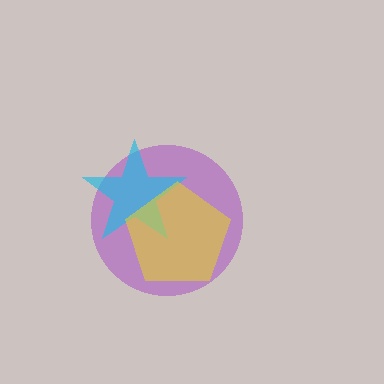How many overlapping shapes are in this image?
There are 3 overlapping shapes in the image.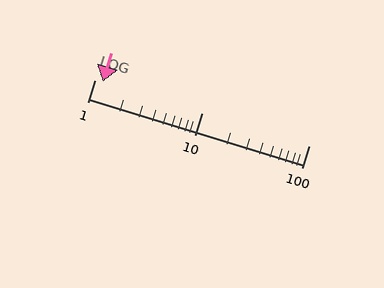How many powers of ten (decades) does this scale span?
The scale spans 2 decades, from 1 to 100.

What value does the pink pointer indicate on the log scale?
The pointer indicates approximately 1.2.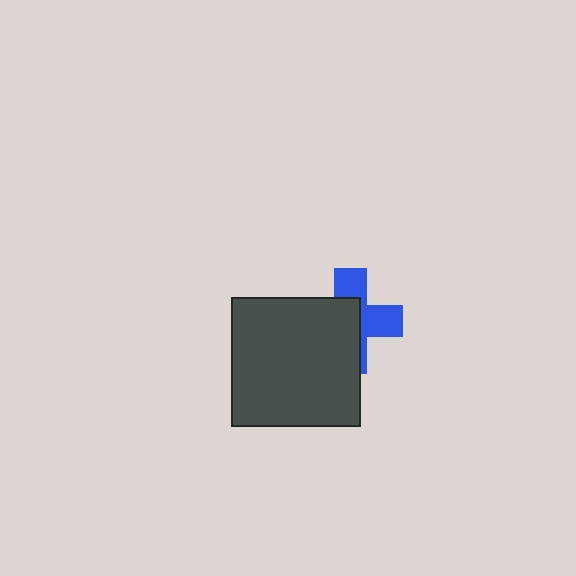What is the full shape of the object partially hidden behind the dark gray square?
The partially hidden object is a blue cross.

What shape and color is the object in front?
The object in front is a dark gray square.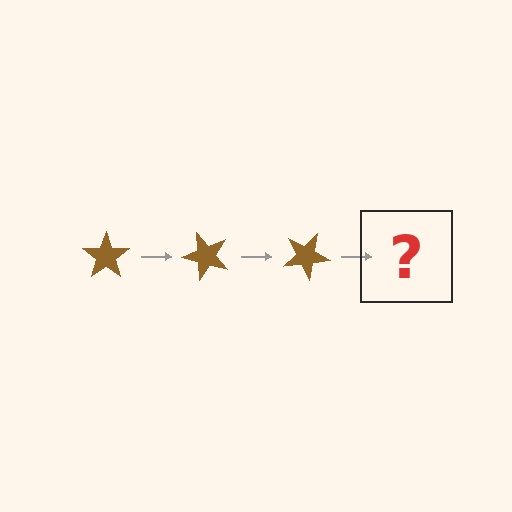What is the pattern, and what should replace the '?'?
The pattern is that the star rotates 50 degrees each step. The '?' should be a brown star rotated 150 degrees.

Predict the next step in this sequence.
The next step is a brown star rotated 150 degrees.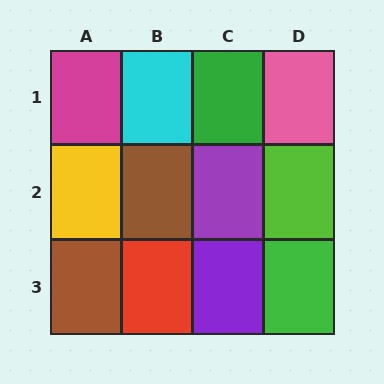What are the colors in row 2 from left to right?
Yellow, brown, purple, lime.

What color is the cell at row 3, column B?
Red.